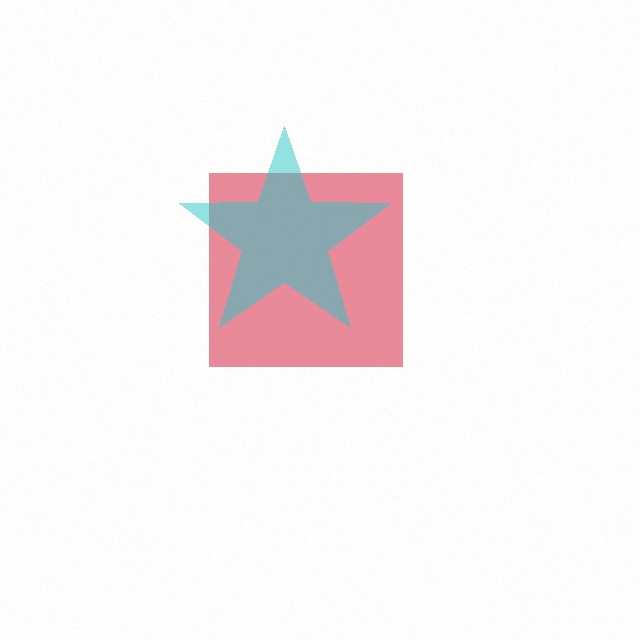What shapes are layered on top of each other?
The layered shapes are: a red square, a cyan star.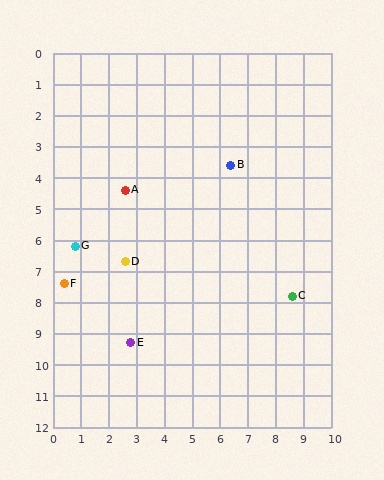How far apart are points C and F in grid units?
Points C and F are about 8.2 grid units apart.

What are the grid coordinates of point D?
Point D is at approximately (2.6, 6.7).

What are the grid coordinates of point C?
Point C is at approximately (8.6, 7.8).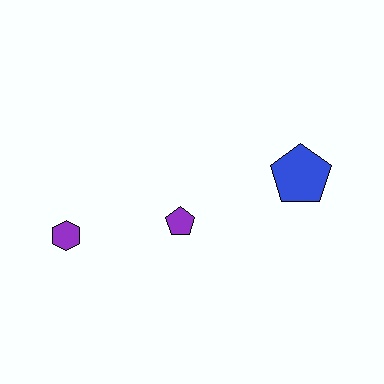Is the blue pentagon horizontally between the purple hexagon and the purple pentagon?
No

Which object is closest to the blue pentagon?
The purple pentagon is closest to the blue pentagon.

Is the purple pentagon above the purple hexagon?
Yes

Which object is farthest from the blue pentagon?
The purple hexagon is farthest from the blue pentagon.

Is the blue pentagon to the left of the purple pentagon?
No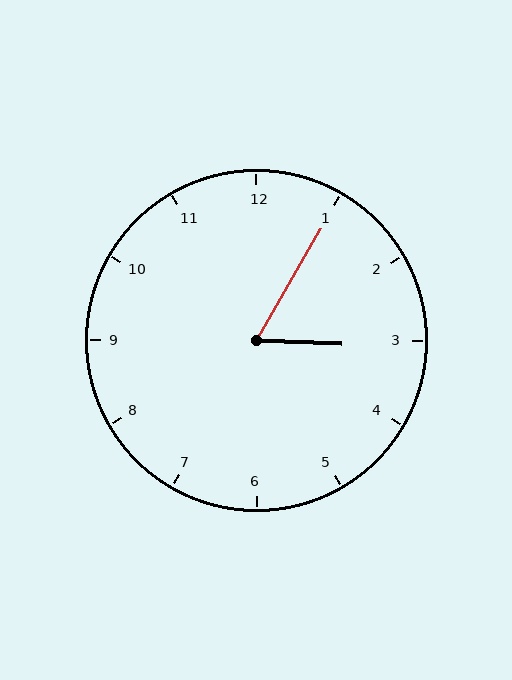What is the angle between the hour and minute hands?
Approximately 62 degrees.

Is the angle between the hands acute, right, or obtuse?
It is acute.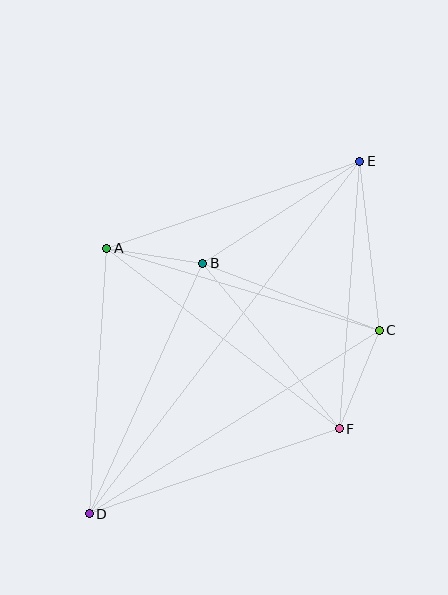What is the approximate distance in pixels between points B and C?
The distance between B and C is approximately 189 pixels.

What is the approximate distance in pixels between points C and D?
The distance between C and D is approximately 344 pixels.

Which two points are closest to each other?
Points A and B are closest to each other.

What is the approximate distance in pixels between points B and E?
The distance between B and E is approximately 187 pixels.